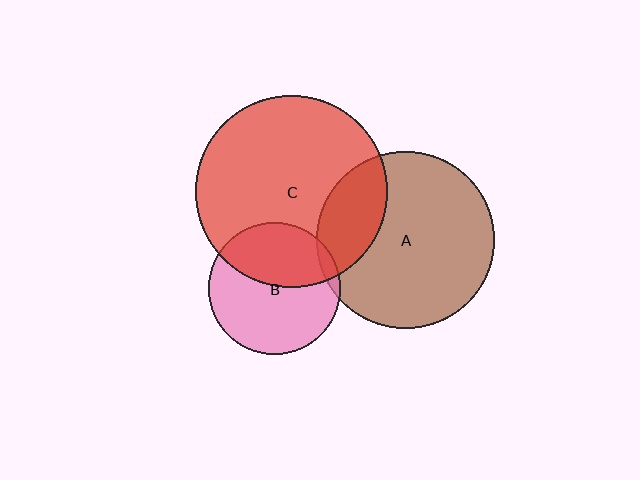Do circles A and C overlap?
Yes.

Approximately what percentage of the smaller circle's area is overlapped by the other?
Approximately 25%.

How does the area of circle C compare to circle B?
Approximately 2.1 times.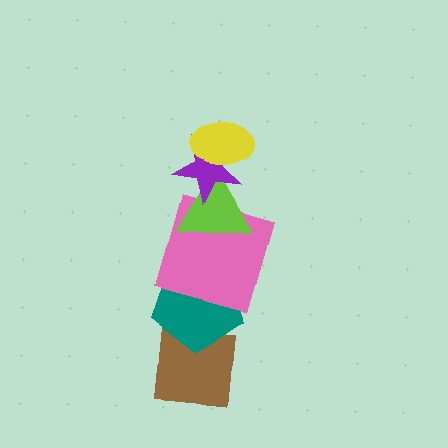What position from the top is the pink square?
The pink square is 4th from the top.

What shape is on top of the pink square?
The lime triangle is on top of the pink square.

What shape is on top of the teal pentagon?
The pink square is on top of the teal pentagon.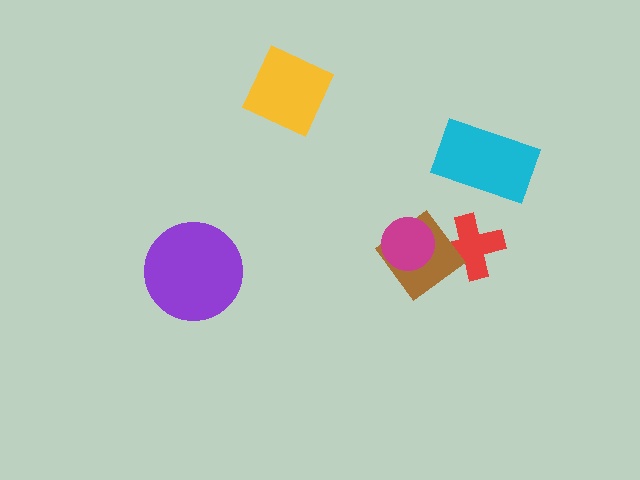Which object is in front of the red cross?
The brown diamond is in front of the red cross.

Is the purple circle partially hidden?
No, no other shape covers it.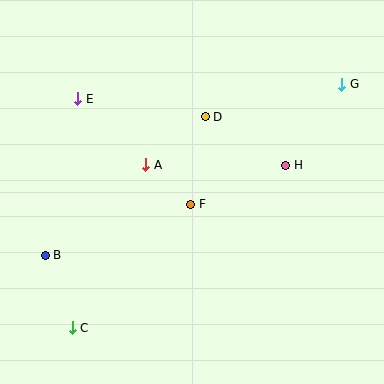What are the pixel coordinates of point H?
Point H is at (286, 165).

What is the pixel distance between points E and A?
The distance between E and A is 95 pixels.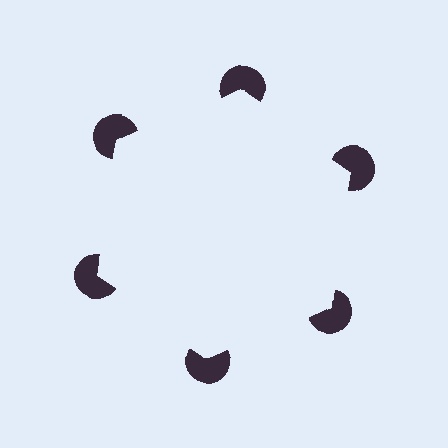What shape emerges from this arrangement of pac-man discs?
An illusory hexagon — its edges are inferred from the aligned wedge cuts in the pac-man discs, not physically drawn.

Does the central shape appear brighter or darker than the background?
It typically appears slightly brighter than the background, even though no actual brightness change is drawn.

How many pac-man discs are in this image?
There are 6 — one at each vertex of the illusory hexagon.